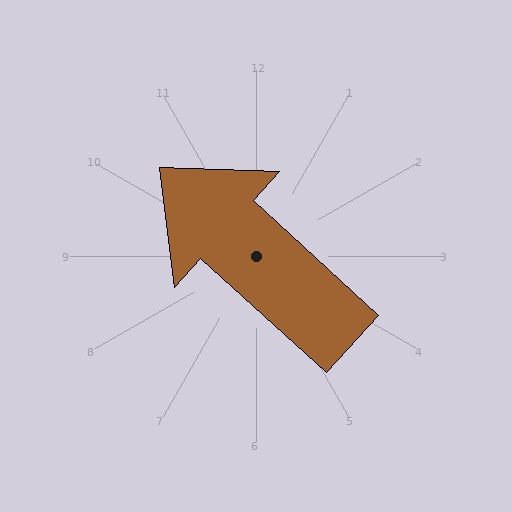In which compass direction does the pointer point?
Northwest.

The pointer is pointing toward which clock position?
Roughly 10 o'clock.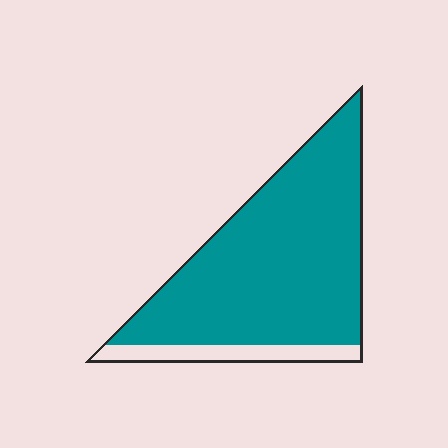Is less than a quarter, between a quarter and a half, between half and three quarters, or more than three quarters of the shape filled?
More than three quarters.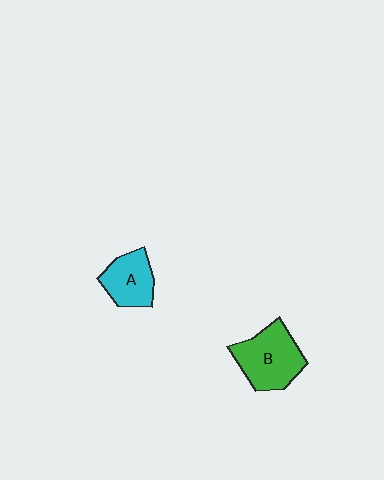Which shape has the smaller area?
Shape A (cyan).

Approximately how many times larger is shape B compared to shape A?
Approximately 1.4 times.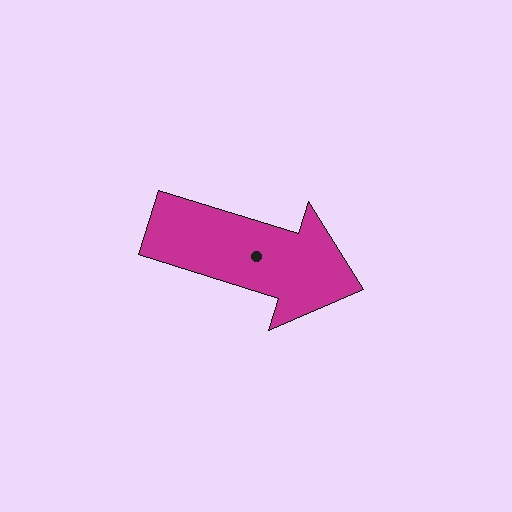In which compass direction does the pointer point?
East.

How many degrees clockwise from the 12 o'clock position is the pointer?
Approximately 107 degrees.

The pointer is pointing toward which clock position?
Roughly 4 o'clock.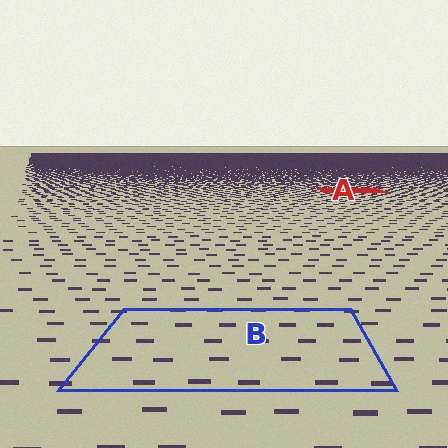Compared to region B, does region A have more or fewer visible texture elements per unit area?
Region A has more texture elements per unit area — they are packed more densely because it is farther away.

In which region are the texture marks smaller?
The texture marks are smaller in region A, because it is farther away.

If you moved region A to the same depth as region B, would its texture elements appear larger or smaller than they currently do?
They would appear larger. At a closer depth, the same texture elements are projected at a bigger on-screen size.